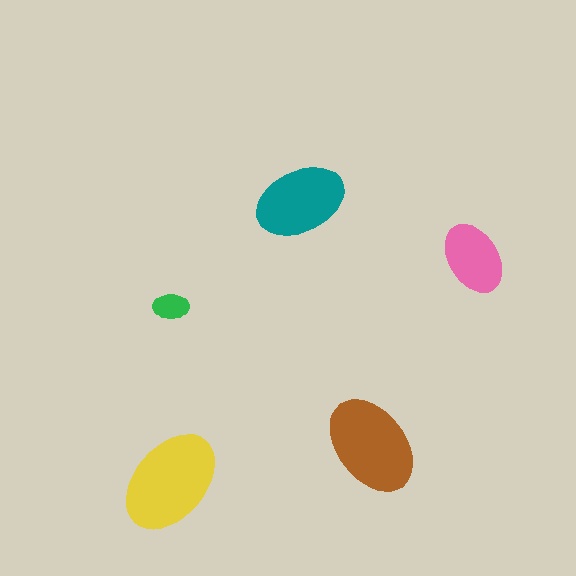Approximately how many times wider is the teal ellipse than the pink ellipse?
About 1.5 times wider.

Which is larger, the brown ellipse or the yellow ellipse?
The yellow one.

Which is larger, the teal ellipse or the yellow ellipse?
The yellow one.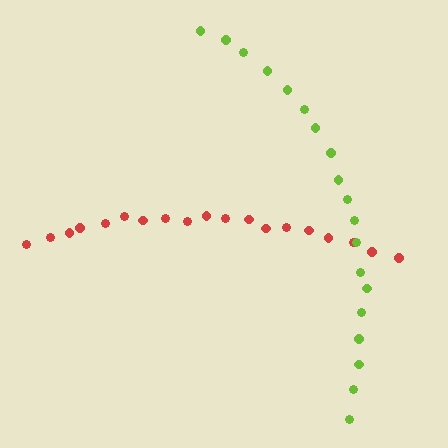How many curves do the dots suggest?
There are 2 distinct paths.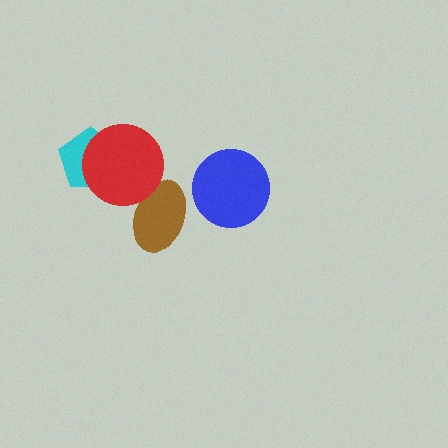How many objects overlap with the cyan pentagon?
1 object overlaps with the cyan pentagon.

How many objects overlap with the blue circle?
0 objects overlap with the blue circle.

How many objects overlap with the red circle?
2 objects overlap with the red circle.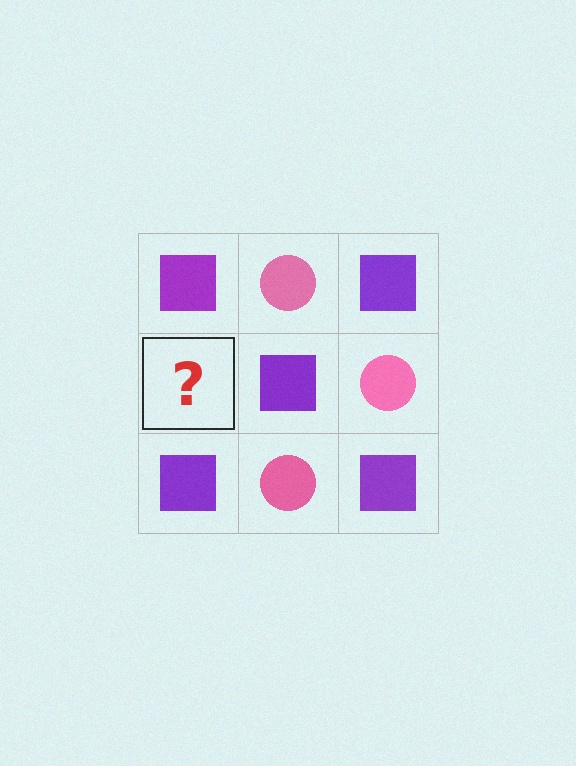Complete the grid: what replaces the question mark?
The question mark should be replaced with a pink circle.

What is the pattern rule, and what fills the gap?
The rule is that it alternates purple square and pink circle in a checkerboard pattern. The gap should be filled with a pink circle.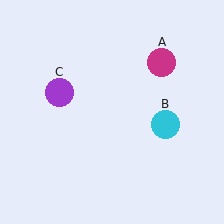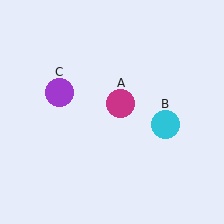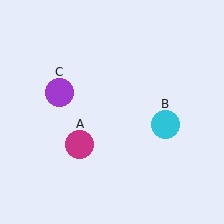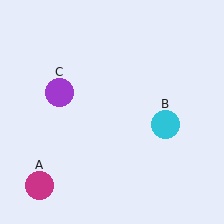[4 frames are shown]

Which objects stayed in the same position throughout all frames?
Cyan circle (object B) and purple circle (object C) remained stationary.